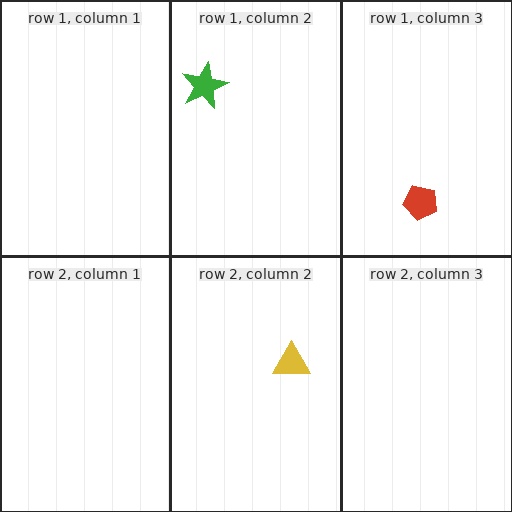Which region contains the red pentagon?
The row 1, column 3 region.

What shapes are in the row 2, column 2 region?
The yellow triangle.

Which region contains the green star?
The row 1, column 2 region.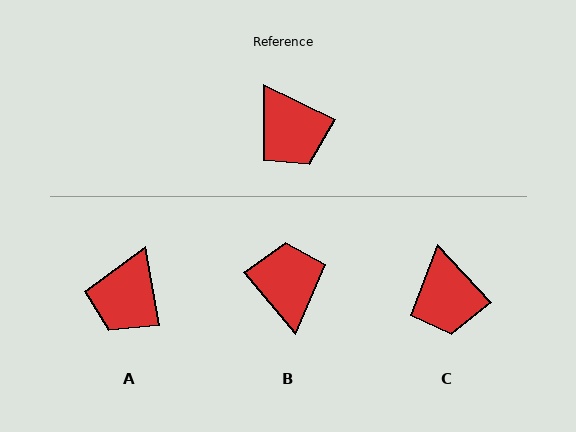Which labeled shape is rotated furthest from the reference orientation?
B, about 156 degrees away.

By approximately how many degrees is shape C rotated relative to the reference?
Approximately 21 degrees clockwise.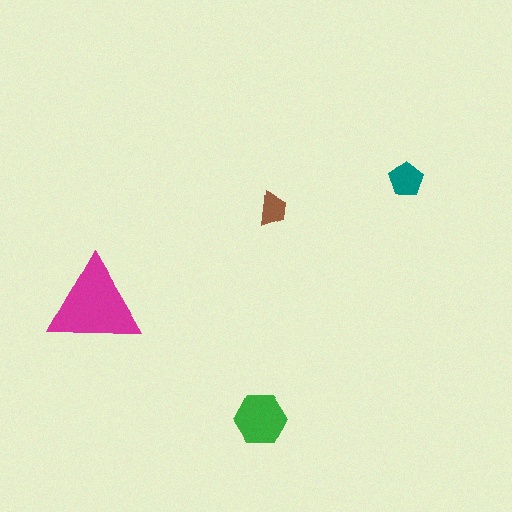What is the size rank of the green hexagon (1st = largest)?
2nd.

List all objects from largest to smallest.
The magenta triangle, the green hexagon, the teal pentagon, the brown trapezoid.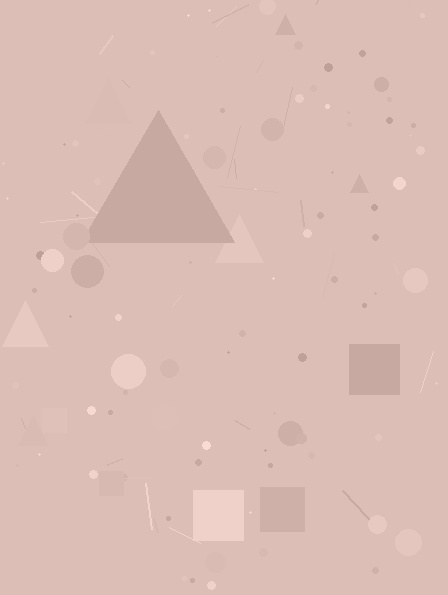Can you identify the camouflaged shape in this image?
The camouflaged shape is a triangle.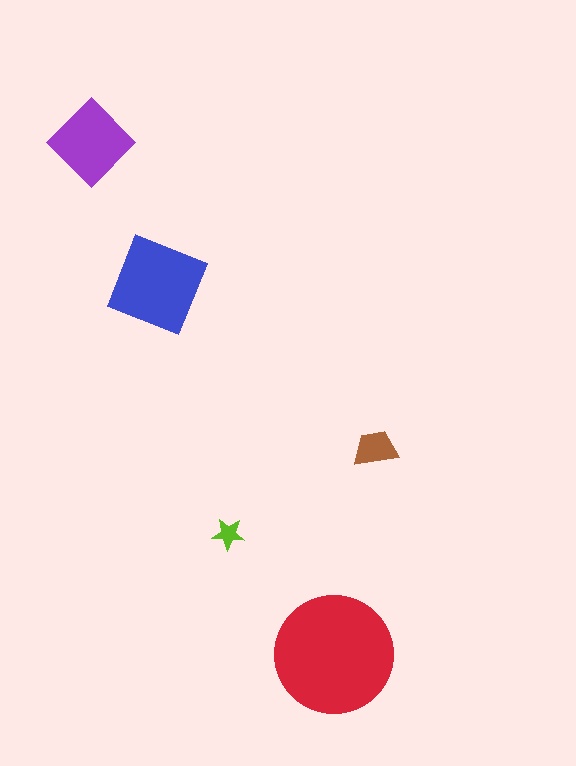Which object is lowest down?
The red circle is bottommost.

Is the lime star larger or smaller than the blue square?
Smaller.